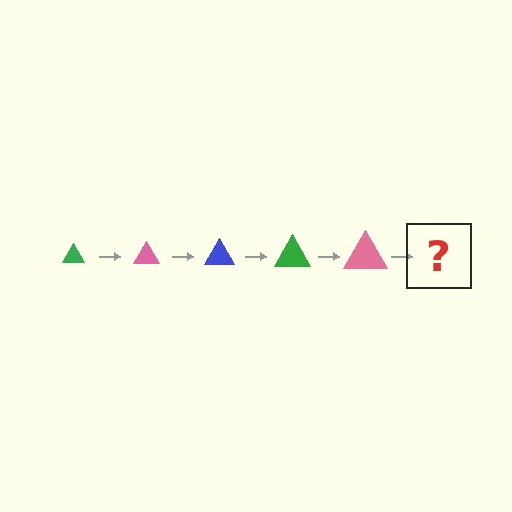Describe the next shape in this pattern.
It should be a blue triangle, larger than the previous one.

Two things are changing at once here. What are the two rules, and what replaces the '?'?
The two rules are that the triangle grows larger each step and the color cycles through green, pink, and blue. The '?' should be a blue triangle, larger than the previous one.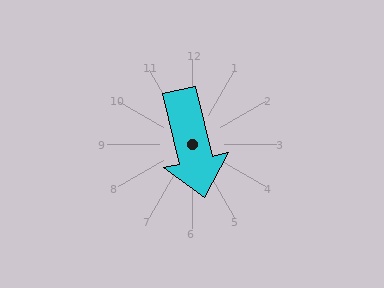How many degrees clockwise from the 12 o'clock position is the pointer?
Approximately 167 degrees.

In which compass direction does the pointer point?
South.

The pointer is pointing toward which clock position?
Roughly 6 o'clock.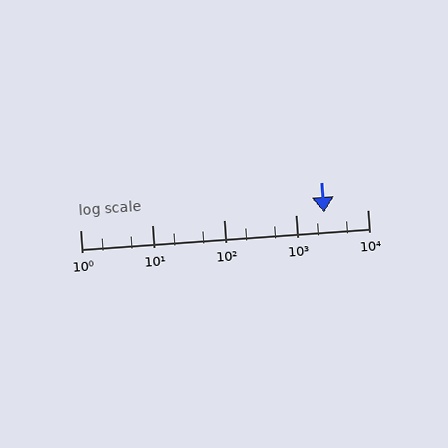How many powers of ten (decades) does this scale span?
The scale spans 4 decades, from 1 to 10000.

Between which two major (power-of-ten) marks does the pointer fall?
The pointer is between 1000 and 10000.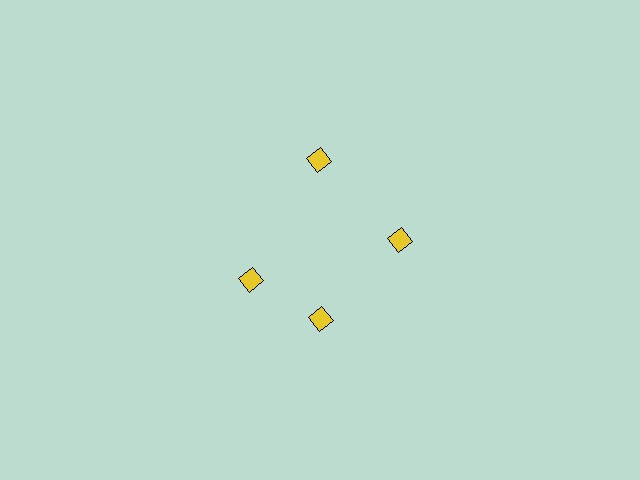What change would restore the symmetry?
The symmetry would be restored by rotating it back into even spacing with its neighbors so that all 4 diamonds sit at equal angles and equal distance from the center.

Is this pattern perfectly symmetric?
No. The 4 yellow diamonds are arranged in a ring, but one element near the 9 o'clock position is rotated out of alignment along the ring, breaking the 4-fold rotational symmetry.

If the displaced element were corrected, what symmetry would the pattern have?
It would have 4-fold rotational symmetry — the pattern would map onto itself every 90 degrees.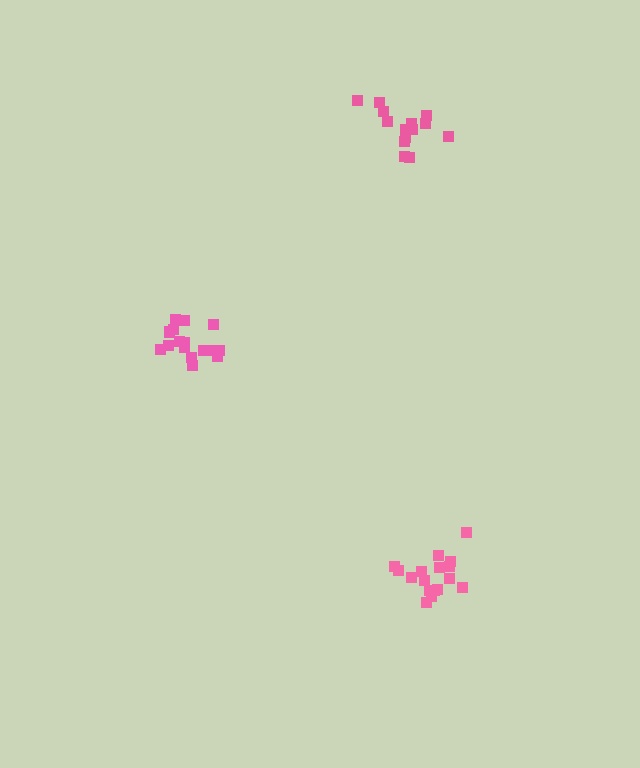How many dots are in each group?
Group 1: 14 dots, Group 2: 18 dots, Group 3: 17 dots (49 total).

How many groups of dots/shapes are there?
There are 3 groups.